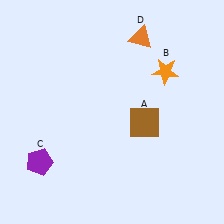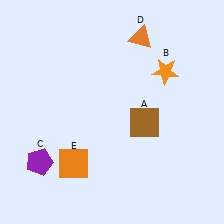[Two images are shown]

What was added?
An orange square (E) was added in Image 2.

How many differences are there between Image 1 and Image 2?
There is 1 difference between the two images.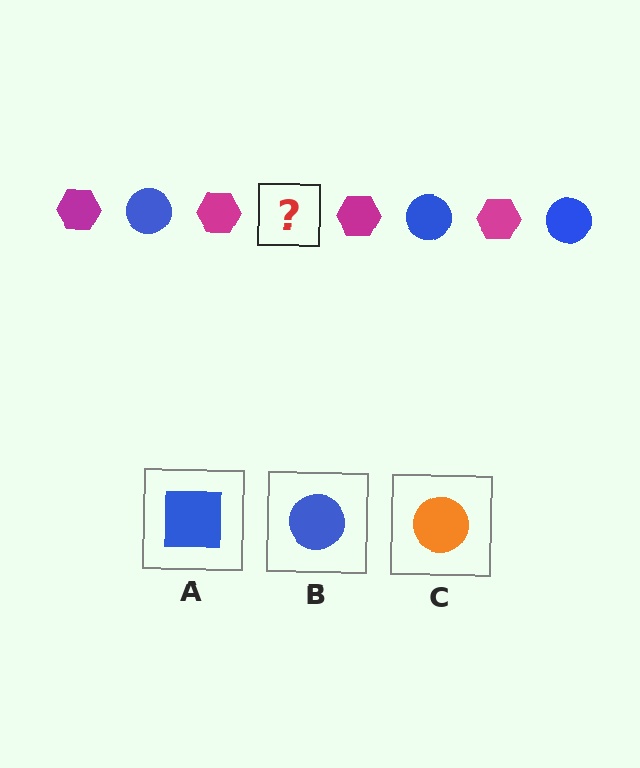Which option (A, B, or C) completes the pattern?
B.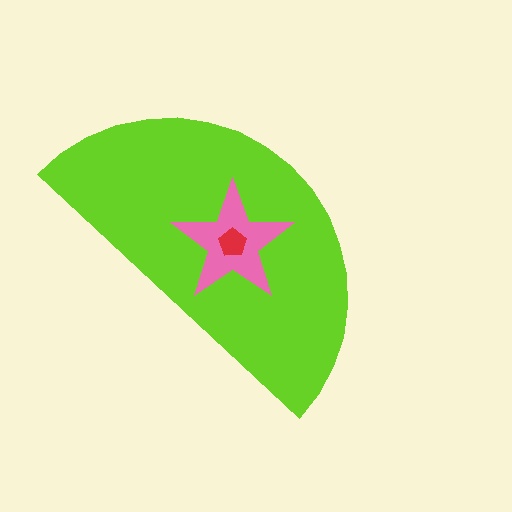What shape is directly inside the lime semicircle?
The pink star.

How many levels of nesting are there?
3.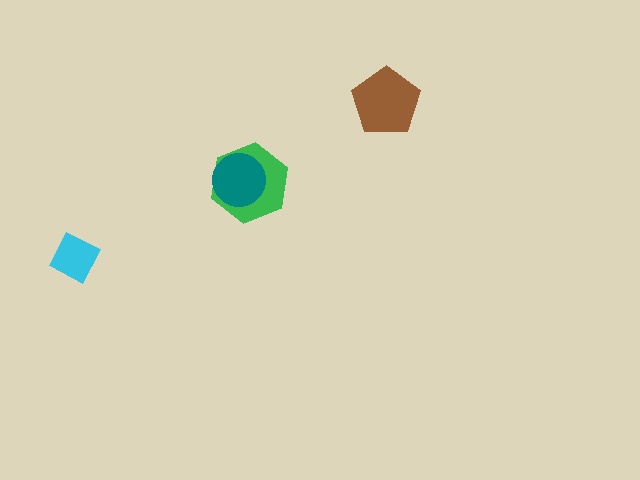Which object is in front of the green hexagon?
The teal circle is in front of the green hexagon.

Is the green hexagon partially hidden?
Yes, it is partially covered by another shape.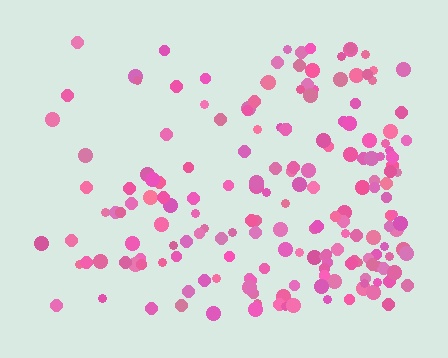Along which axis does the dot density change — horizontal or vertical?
Horizontal.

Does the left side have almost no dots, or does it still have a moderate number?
Still a moderate number, just noticeably fewer than the right.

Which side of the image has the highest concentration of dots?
The right.